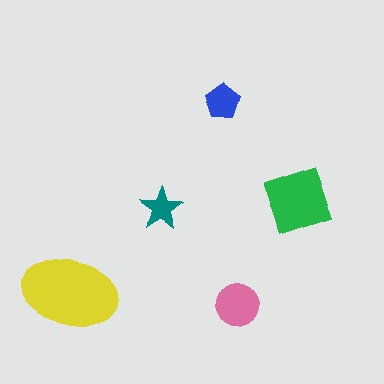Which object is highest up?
The blue pentagon is topmost.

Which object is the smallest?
The teal star.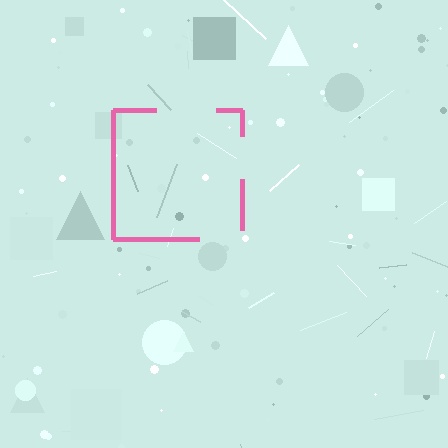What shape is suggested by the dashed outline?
The dashed outline suggests a square.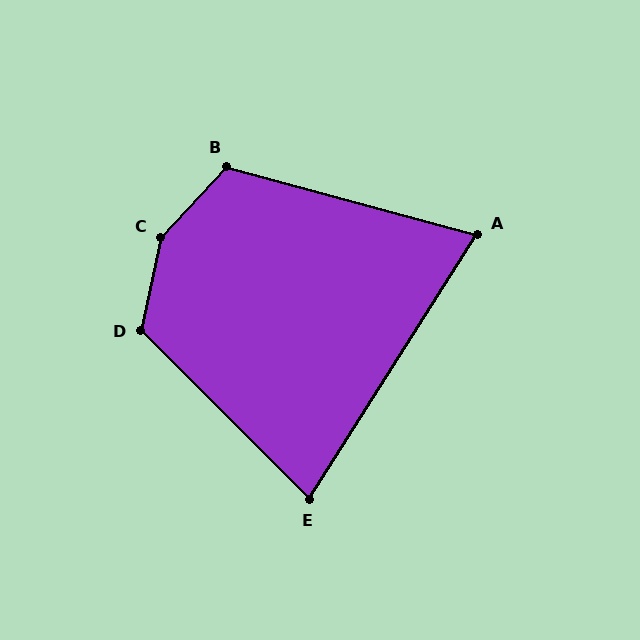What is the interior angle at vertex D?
Approximately 123 degrees (obtuse).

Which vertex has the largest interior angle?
C, at approximately 149 degrees.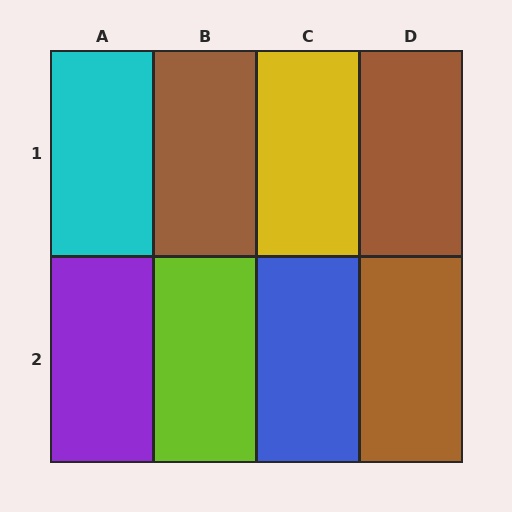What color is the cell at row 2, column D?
Brown.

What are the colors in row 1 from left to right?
Cyan, brown, yellow, brown.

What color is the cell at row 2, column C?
Blue.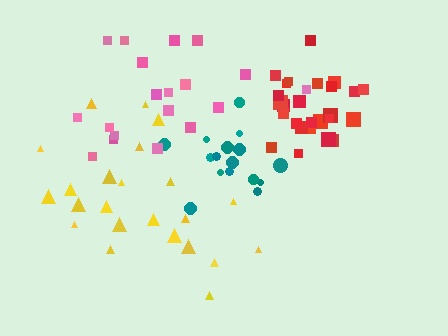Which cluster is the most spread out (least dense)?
Yellow.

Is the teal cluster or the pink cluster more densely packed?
Teal.